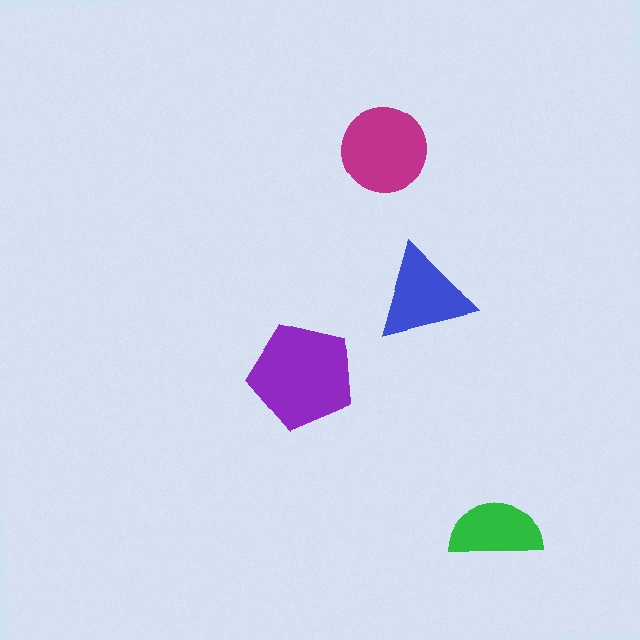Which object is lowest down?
The green semicircle is bottommost.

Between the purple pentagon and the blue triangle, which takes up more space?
The purple pentagon.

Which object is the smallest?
The green semicircle.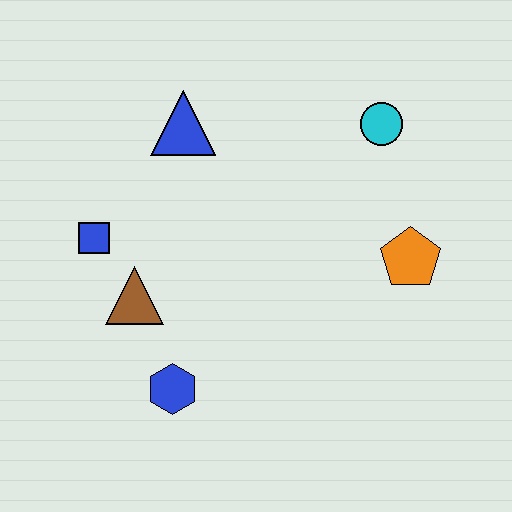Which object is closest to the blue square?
The brown triangle is closest to the blue square.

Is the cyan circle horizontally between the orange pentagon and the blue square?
Yes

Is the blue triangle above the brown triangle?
Yes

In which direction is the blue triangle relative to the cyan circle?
The blue triangle is to the left of the cyan circle.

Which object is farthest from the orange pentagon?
The blue square is farthest from the orange pentagon.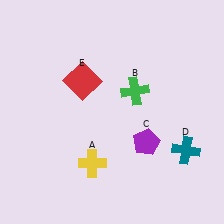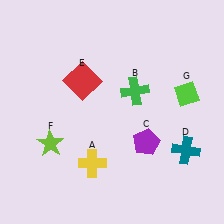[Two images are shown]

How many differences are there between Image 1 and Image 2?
There are 2 differences between the two images.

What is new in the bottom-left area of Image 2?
A lime star (F) was added in the bottom-left area of Image 2.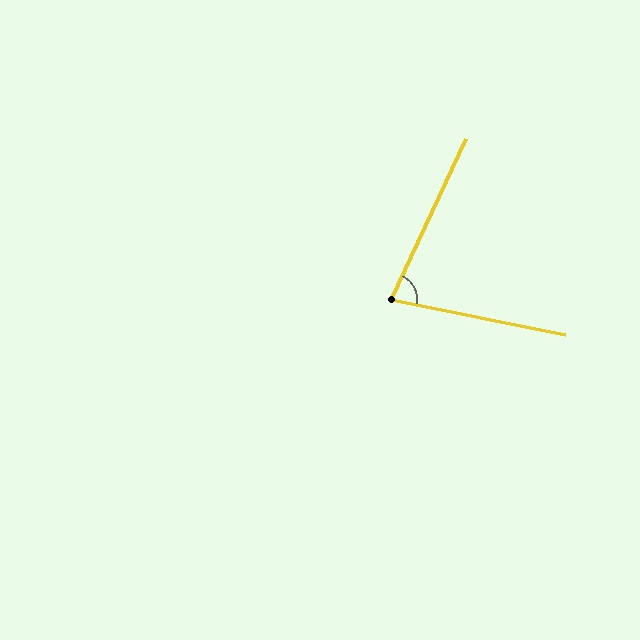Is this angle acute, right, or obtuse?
It is acute.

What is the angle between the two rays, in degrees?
Approximately 77 degrees.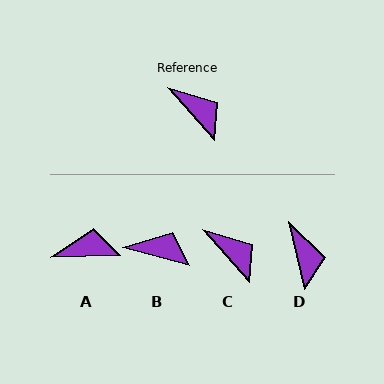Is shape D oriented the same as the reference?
No, it is off by about 29 degrees.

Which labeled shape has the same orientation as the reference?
C.